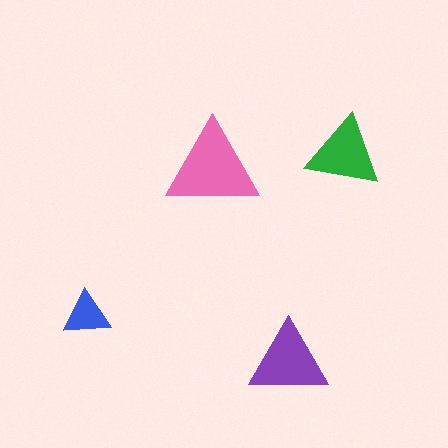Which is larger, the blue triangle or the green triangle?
The green one.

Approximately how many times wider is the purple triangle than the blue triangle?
About 1.5 times wider.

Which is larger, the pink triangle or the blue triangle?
The pink one.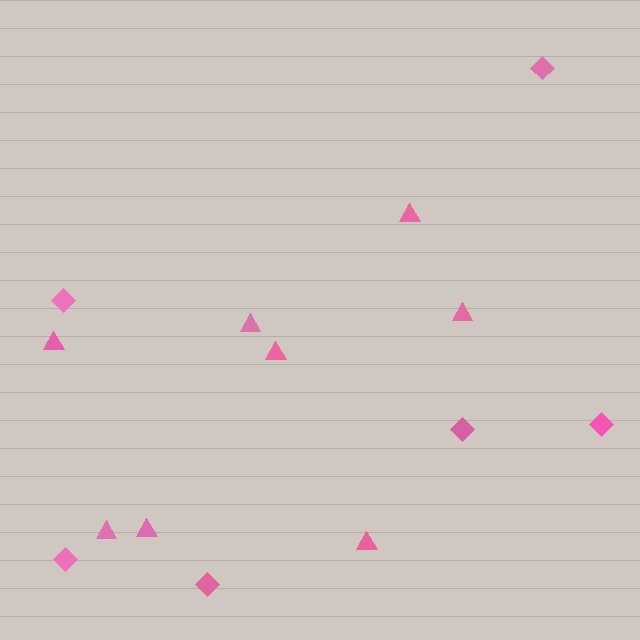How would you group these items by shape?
There are 2 groups: one group of triangles (8) and one group of diamonds (6).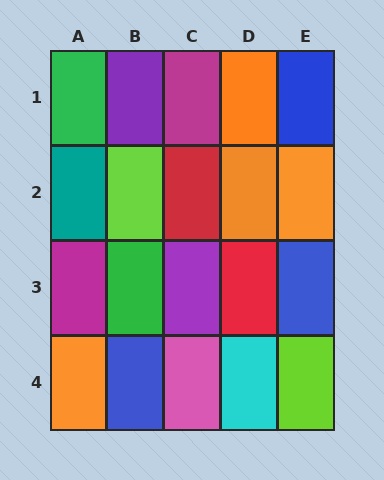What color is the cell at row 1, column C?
Magenta.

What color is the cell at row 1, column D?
Orange.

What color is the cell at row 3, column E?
Blue.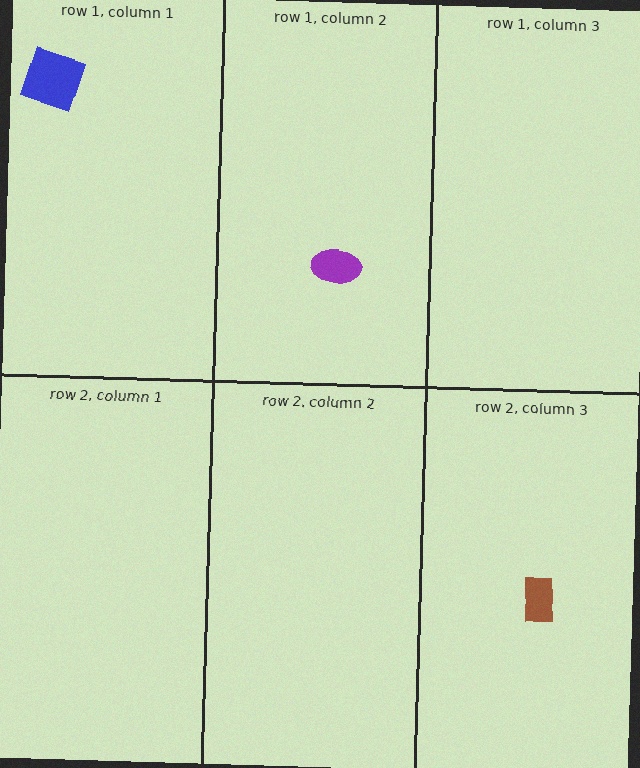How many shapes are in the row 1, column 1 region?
1.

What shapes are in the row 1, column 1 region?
The blue diamond.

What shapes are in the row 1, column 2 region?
The purple ellipse.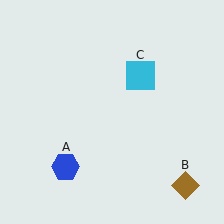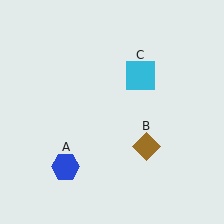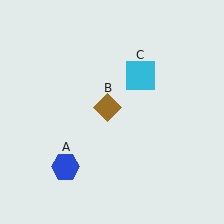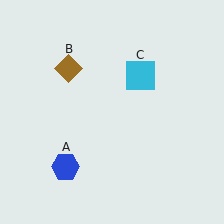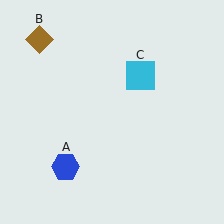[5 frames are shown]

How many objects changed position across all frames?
1 object changed position: brown diamond (object B).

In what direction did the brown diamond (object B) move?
The brown diamond (object B) moved up and to the left.